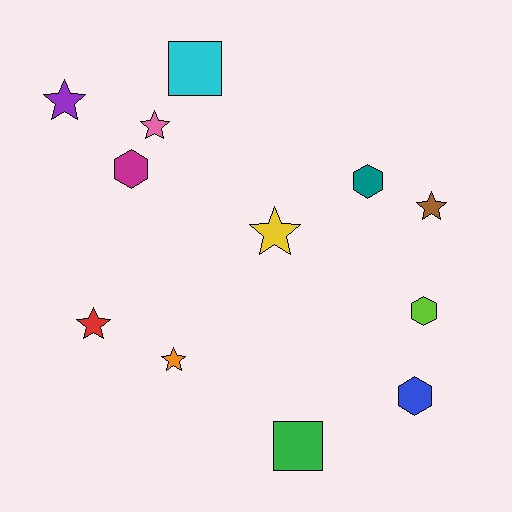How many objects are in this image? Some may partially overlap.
There are 12 objects.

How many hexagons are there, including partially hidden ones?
There are 4 hexagons.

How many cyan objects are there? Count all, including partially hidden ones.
There is 1 cyan object.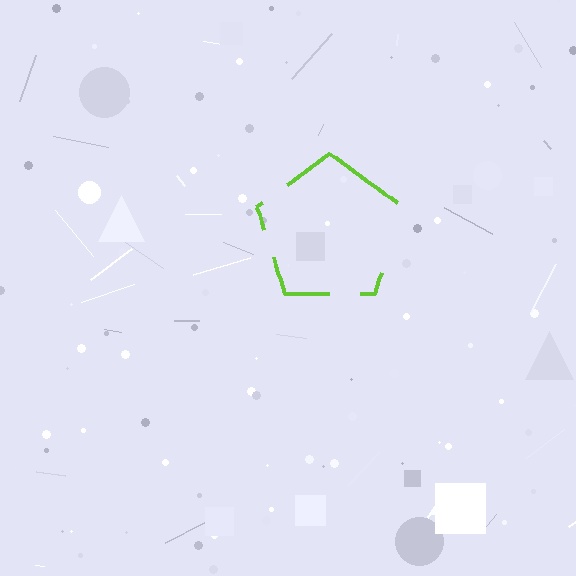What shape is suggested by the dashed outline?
The dashed outline suggests a pentagon.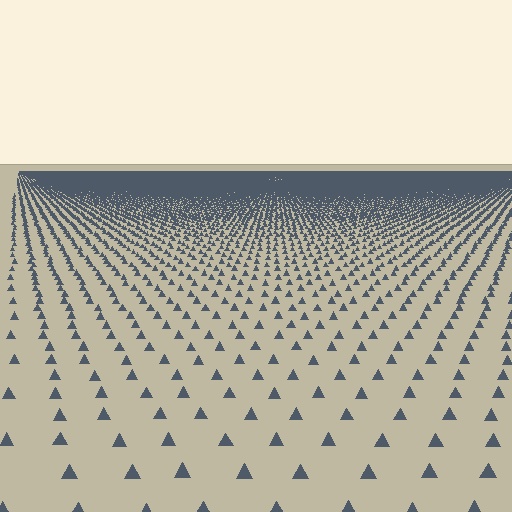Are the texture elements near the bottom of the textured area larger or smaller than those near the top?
Larger. Near the bottom, elements are closer to the viewer and appear at a bigger on-screen size.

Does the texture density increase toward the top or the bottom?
Density increases toward the top.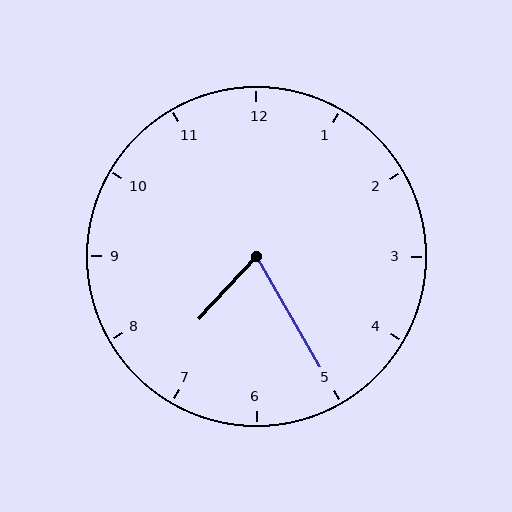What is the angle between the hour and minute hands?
Approximately 72 degrees.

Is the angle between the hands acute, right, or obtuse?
It is acute.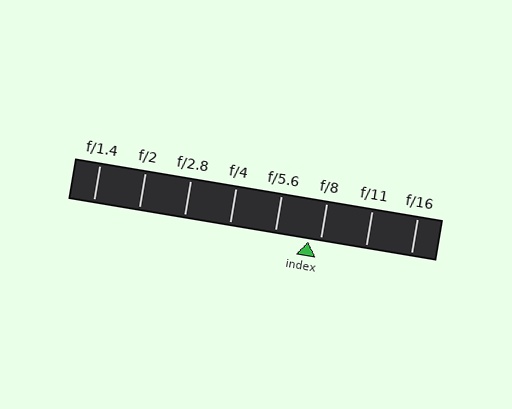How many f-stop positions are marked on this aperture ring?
There are 8 f-stop positions marked.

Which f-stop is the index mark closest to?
The index mark is closest to f/8.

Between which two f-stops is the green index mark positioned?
The index mark is between f/5.6 and f/8.